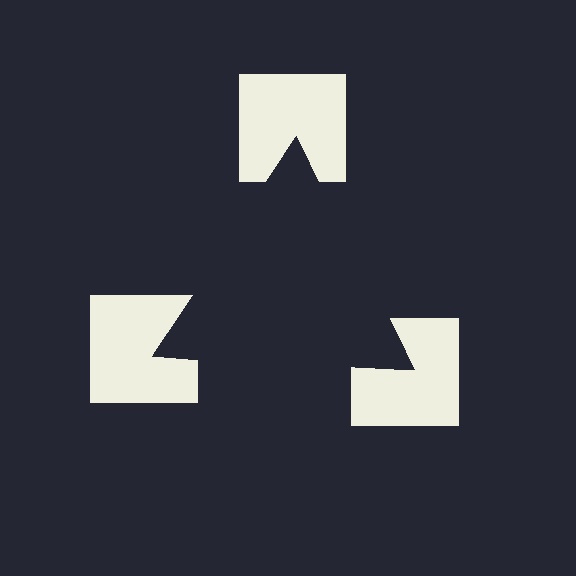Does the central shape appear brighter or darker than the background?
It typically appears slightly darker than the background, even though no actual brightness change is drawn.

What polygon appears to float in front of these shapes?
An illusory triangle — its edges are inferred from the aligned wedge cuts in the notched squares, not physically drawn.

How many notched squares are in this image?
There are 3 — one at each vertex of the illusory triangle.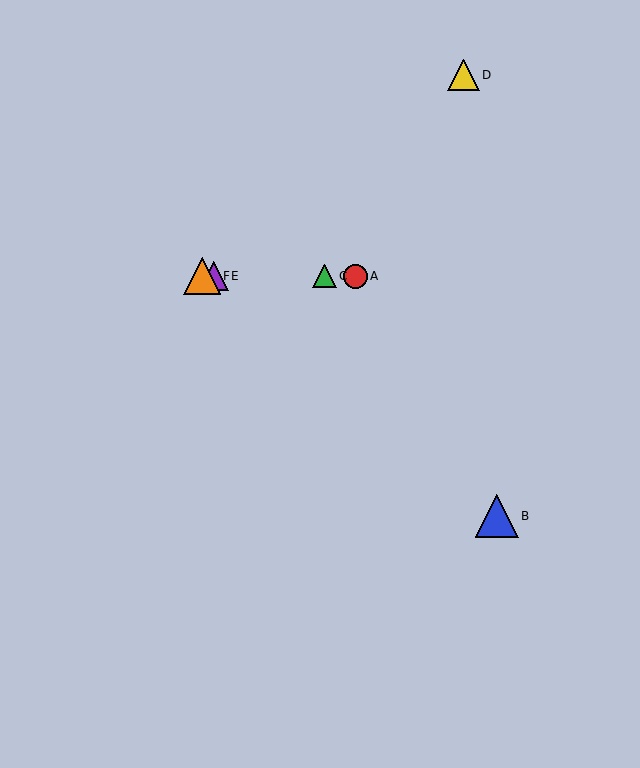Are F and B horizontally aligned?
No, F is at y≈276 and B is at y≈516.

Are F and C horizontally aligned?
Yes, both are at y≈276.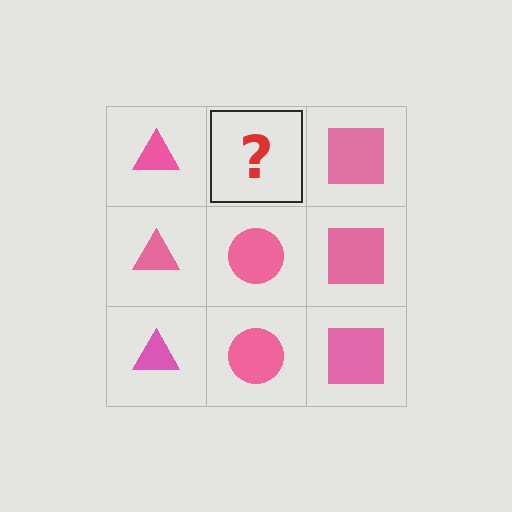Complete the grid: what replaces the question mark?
The question mark should be replaced with a pink circle.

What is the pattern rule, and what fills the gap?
The rule is that each column has a consistent shape. The gap should be filled with a pink circle.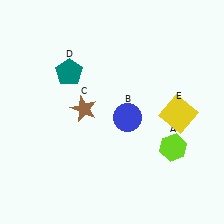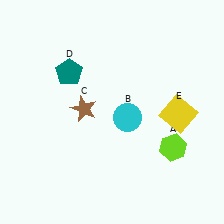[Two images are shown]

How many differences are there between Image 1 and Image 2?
There is 1 difference between the two images.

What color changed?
The circle (B) changed from blue in Image 1 to cyan in Image 2.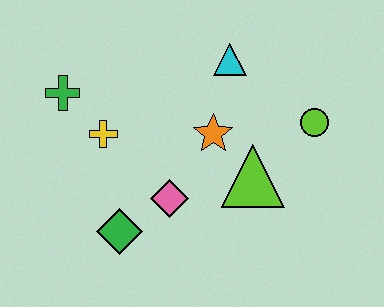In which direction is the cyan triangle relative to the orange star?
The cyan triangle is above the orange star.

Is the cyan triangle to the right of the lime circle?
No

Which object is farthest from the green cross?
The lime circle is farthest from the green cross.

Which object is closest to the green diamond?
The pink diamond is closest to the green diamond.